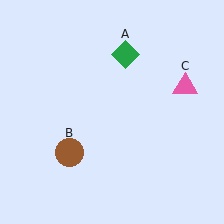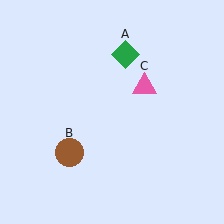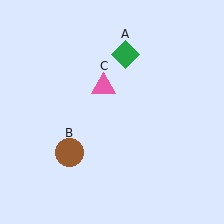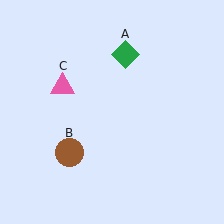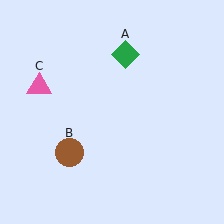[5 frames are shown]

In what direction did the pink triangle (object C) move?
The pink triangle (object C) moved left.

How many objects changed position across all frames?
1 object changed position: pink triangle (object C).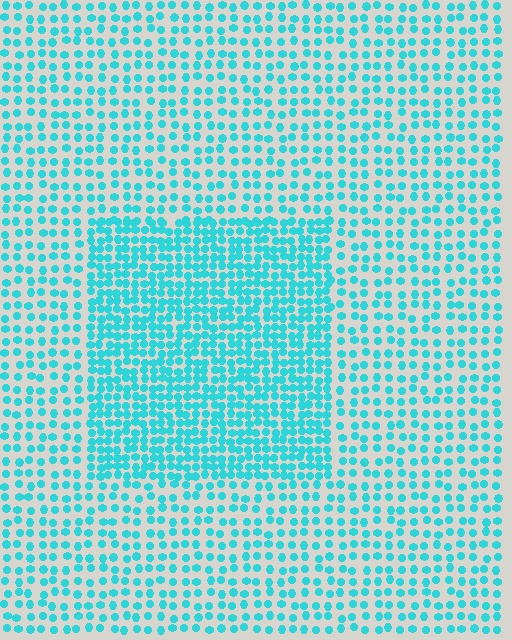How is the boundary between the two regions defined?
The boundary is defined by a change in element density (approximately 1.9x ratio). All elements are the same color, size, and shape.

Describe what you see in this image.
The image contains small cyan elements arranged at two different densities. A rectangle-shaped region is visible where the elements are more densely packed than the surrounding area.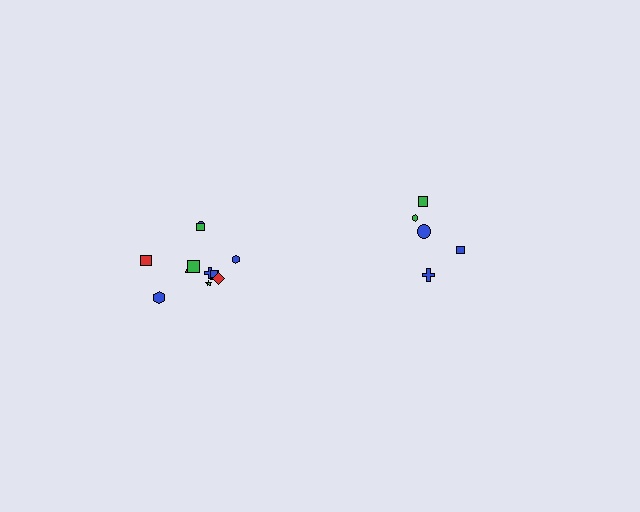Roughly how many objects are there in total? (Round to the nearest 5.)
Roughly 15 objects in total.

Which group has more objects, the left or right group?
The left group.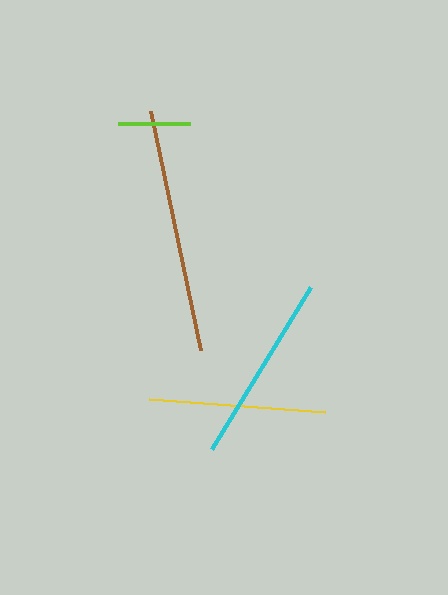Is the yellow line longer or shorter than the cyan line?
The cyan line is longer than the yellow line.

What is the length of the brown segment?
The brown segment is approximately 244 pixels long.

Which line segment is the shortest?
The lime line is the shortest at approximately 71 pixels.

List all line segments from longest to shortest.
From longest to shortest: brown, cyan, yellow, lime.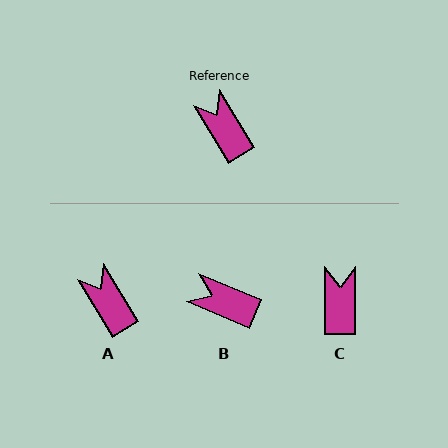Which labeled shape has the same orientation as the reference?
A.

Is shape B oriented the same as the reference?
No, it is off by about 36 degrees.